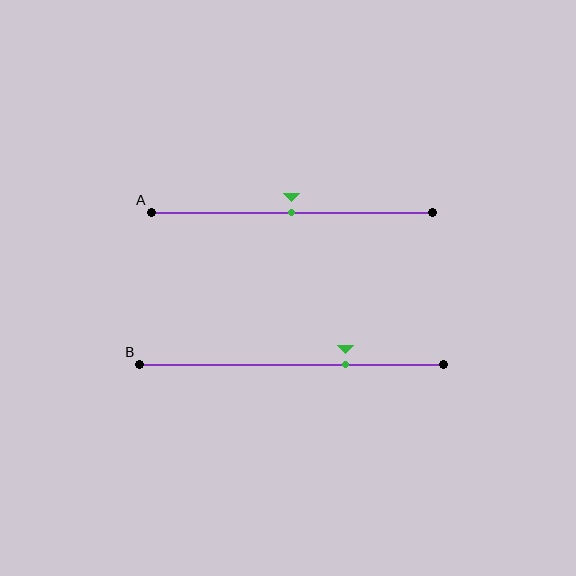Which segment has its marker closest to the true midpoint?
Segment A has its marker closest to the true midpoint.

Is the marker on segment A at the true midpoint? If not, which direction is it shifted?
Yes, the marker on segment A is at the true midpoint.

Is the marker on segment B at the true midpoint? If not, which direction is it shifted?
No, the marker on segment B is shifted to the right by about 18% of the segment length.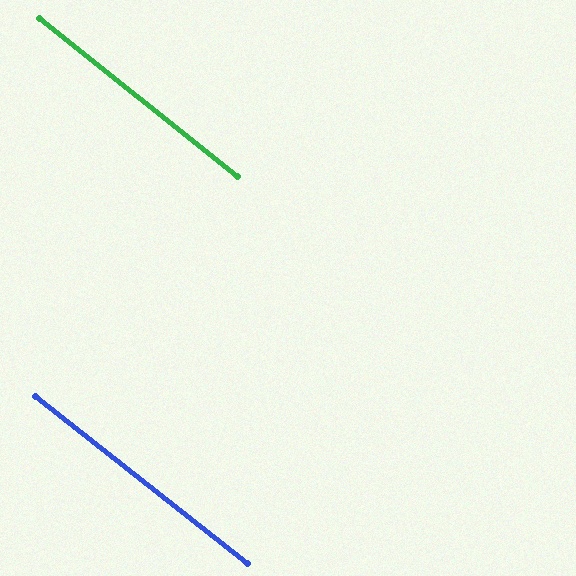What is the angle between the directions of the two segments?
Approximately 0 degrees.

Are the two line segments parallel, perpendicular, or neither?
Parallel — their directions differ by only 0.4°.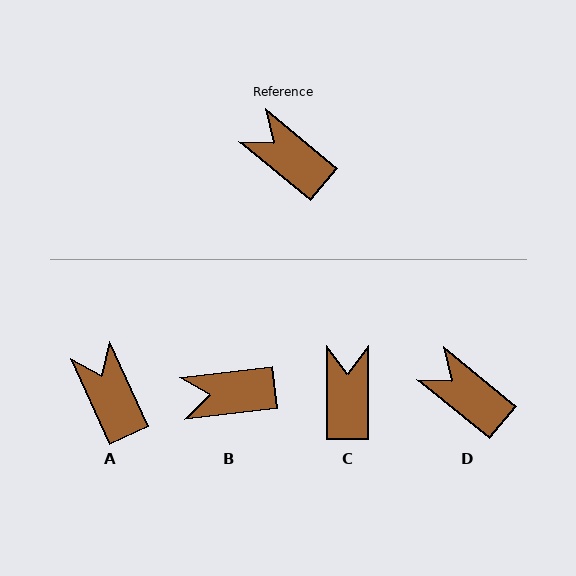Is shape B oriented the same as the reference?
No, it is off by about 46 degrees.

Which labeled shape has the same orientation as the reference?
D.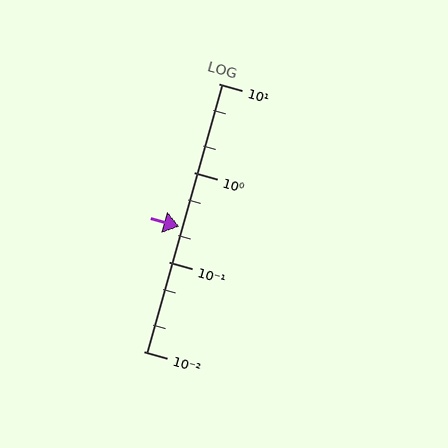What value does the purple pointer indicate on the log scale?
The pointer indicates approximately 0.25.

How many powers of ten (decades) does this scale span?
The scale spans 3 decades, from 0.01 to 10.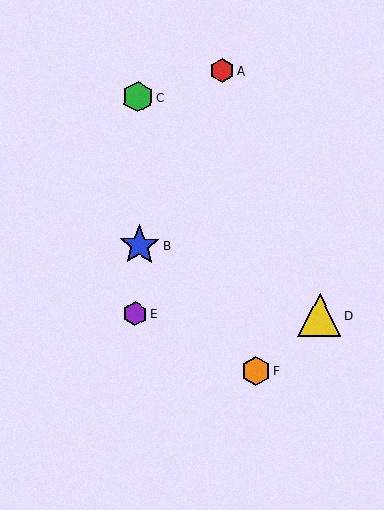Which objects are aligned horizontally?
Objects D, E are aligned horizontally.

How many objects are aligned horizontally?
2 objects (D, E) are aligned horizontally.